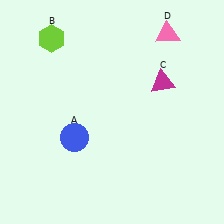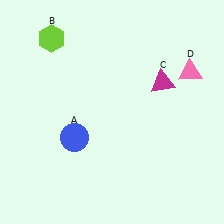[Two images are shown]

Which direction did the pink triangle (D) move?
The pink triangle (D) moved down.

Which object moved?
The pink triangle (D) moved down.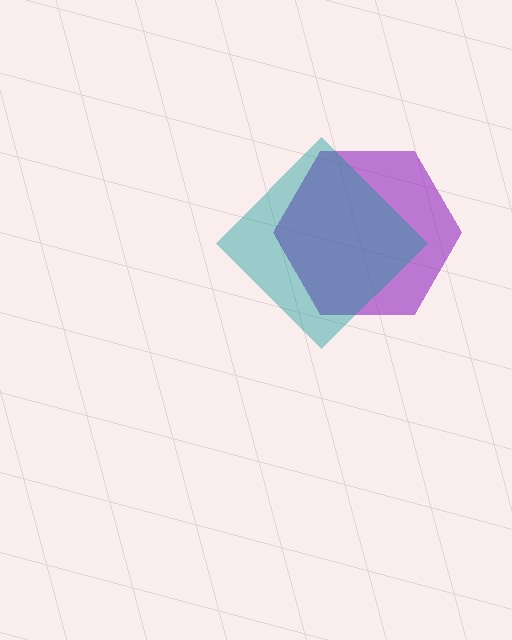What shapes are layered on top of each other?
The layered shapes are: a purple hexagon, a teal diamond.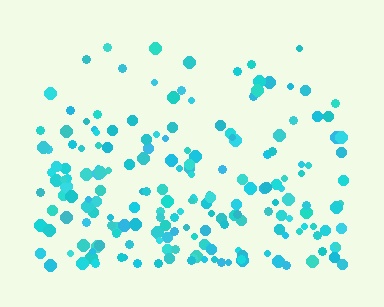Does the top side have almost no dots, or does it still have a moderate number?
Still a moderate number, just noticeably fewer than the bottom.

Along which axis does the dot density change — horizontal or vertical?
Vertical.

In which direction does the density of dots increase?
From top to bottom, with the bottom side densest.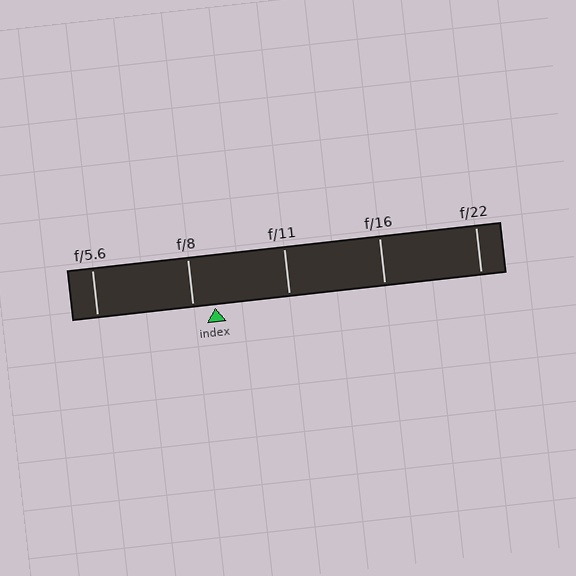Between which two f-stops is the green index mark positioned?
The index mark is between f/8 and f/11.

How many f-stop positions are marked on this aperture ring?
There are 5 f-stop positions marked.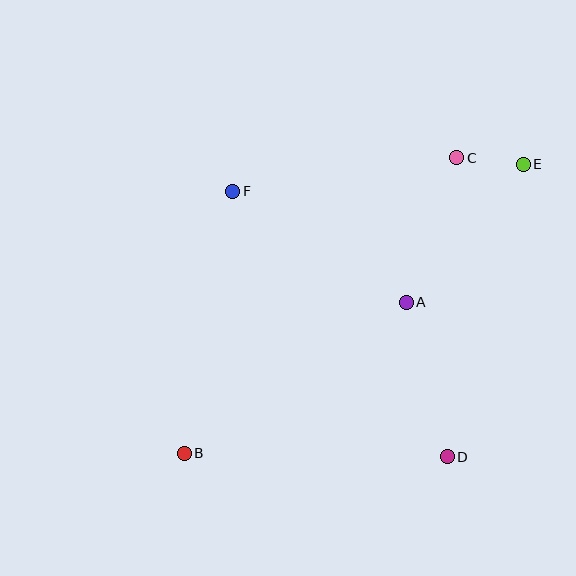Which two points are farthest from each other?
Points B and E are farthest from each other.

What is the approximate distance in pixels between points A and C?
The distance between A and C is approximately 153 pixels.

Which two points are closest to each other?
Points C and E are closest to each other.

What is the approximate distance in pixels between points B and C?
The distance between B and C is approximately 402 pixels.